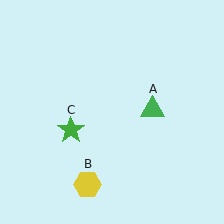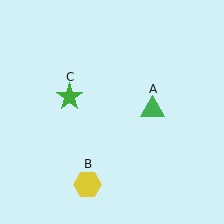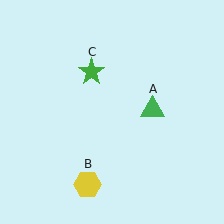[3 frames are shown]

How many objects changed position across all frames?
1 object changed position: green star (object C).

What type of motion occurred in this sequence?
The green star (object C) rotated clockwise around the center of the scene.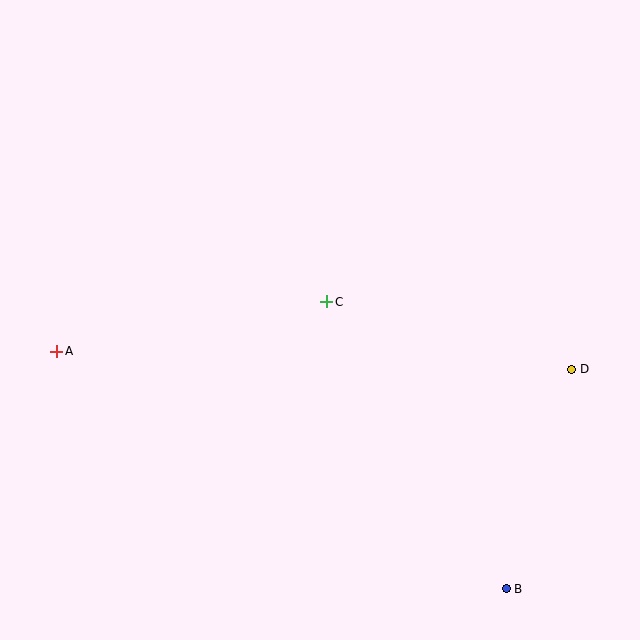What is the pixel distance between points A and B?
The distance between A and B is 509 pixels.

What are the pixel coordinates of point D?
Point D is at (572, 369).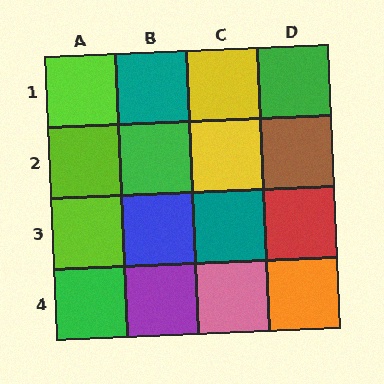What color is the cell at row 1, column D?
Green.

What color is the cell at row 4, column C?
Pink.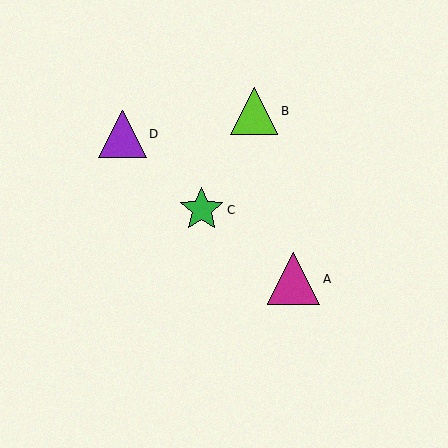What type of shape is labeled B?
Shape B is a lime triangle.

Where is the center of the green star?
The center of the green star is at (202, 210).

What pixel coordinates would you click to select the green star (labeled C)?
Click at (202, 210) to select the green star C.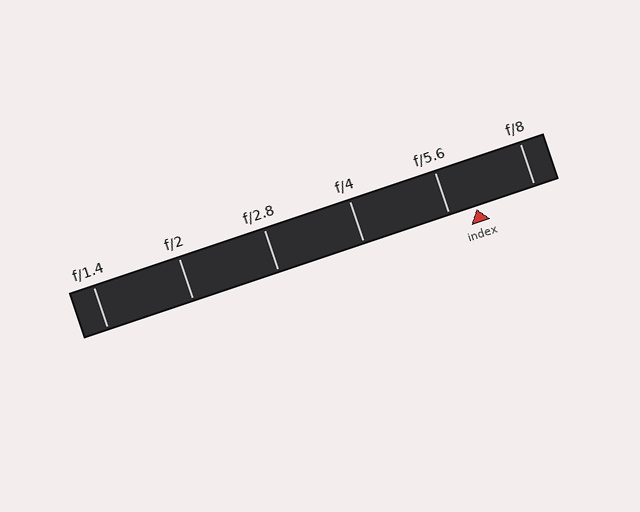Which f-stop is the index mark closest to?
The index mark is closest to f/5.6.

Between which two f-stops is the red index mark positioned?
The index mark is between f/5.6 and f/8.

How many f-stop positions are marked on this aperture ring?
There are 6 f-stop positions marked.